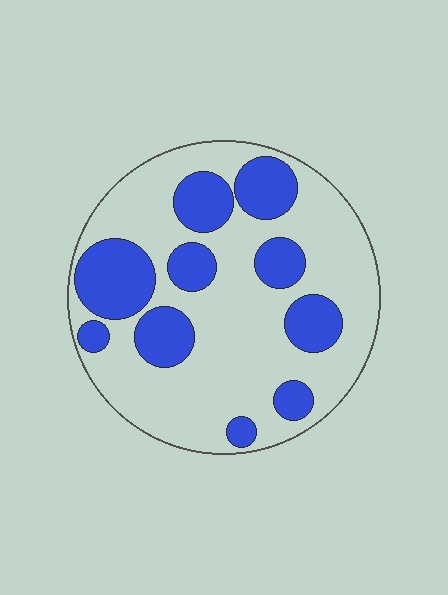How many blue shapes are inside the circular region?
10.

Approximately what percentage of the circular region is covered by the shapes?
Approximately 30%.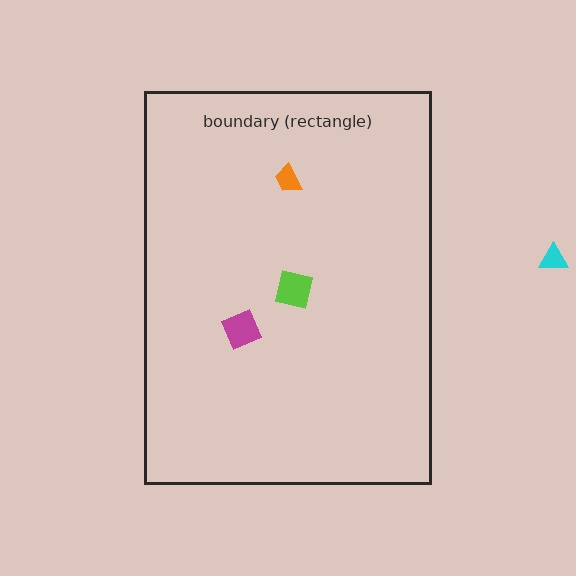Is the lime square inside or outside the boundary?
Inside.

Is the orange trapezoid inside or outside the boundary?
Inside.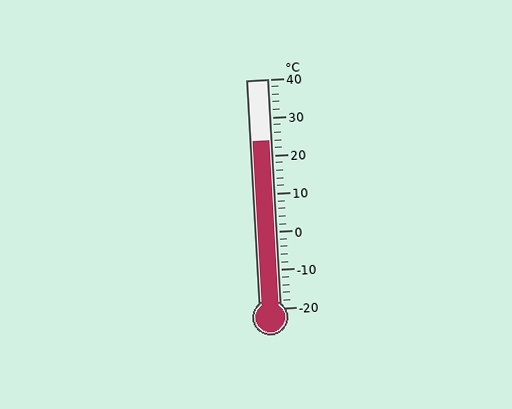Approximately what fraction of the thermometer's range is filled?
The thermometer is filled to approximately 75% of its range.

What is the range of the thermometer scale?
The thermometer scale ranges from -20°C to 40°C.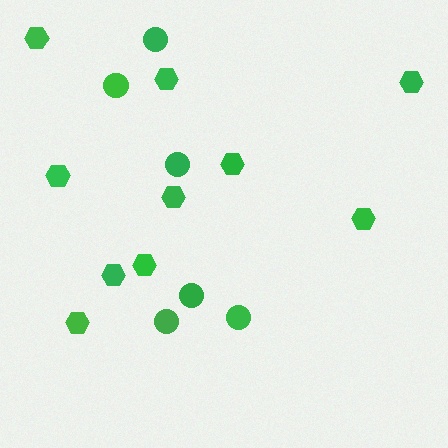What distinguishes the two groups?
There are 2 groups: one group of circles (6) and one group of hexagons (10).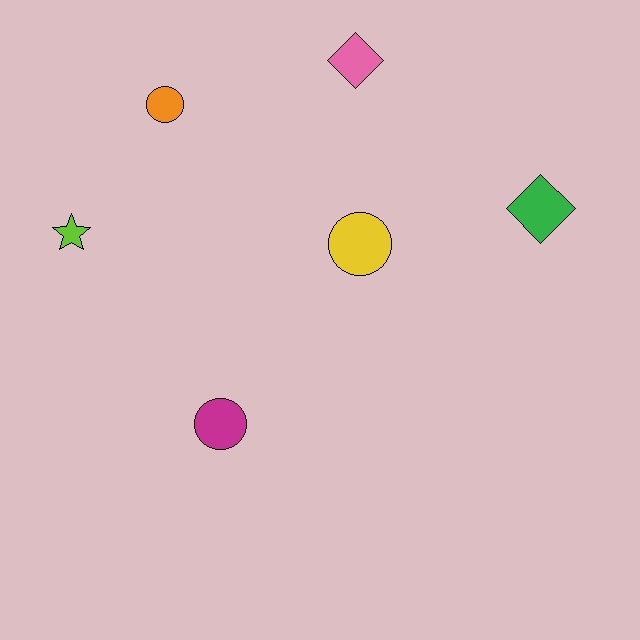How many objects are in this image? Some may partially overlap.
There are 6 objects.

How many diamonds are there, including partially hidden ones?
There are 2 diamonds.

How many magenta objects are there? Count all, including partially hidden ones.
There is 1 magenta object.